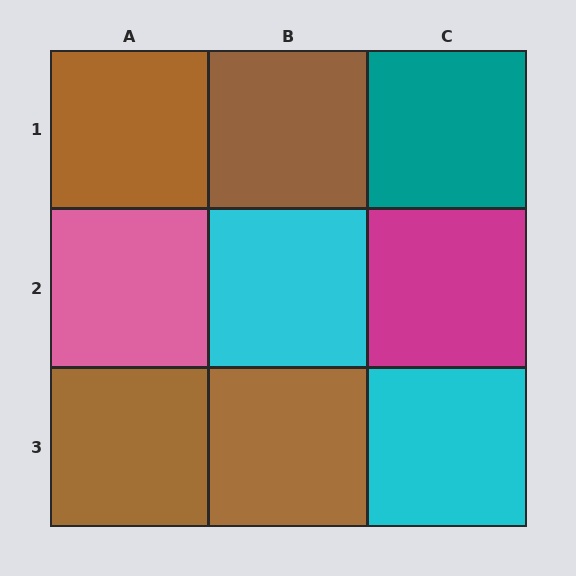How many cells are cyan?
2 cells are cyan.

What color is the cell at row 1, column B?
Brown.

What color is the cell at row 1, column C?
Teal.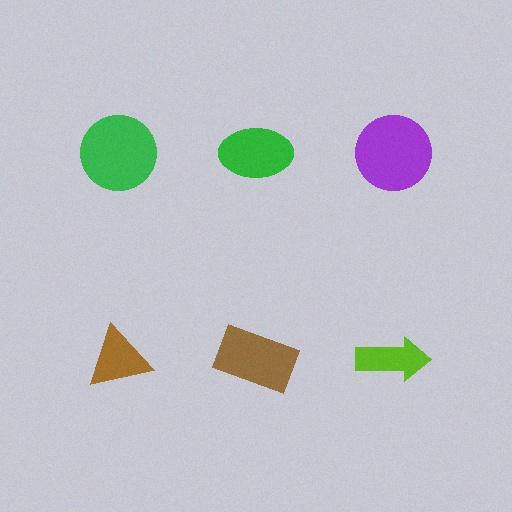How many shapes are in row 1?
3 shapes.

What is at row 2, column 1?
A brown triangle.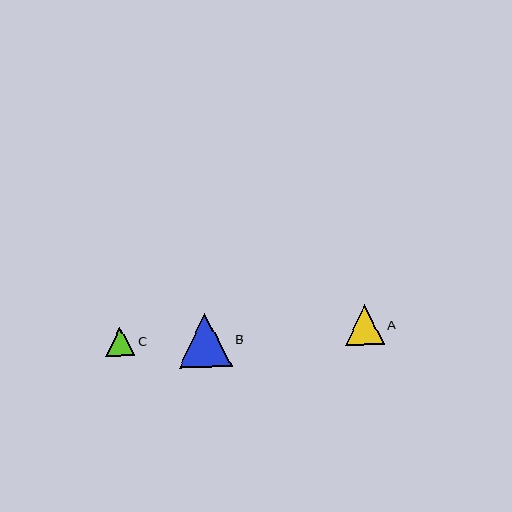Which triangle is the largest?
Triangle B is the largest with a size of approximately 53 pixels.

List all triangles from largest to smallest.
From largest to smallest: B, A, C.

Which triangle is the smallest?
Triangle C is the smallest with a size of approximately 29 pixels.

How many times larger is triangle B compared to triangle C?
Triangle B is approximately 1.8 times the size of triangle C.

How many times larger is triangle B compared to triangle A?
Triangle B is approximately 1.3 times the size of triangle A.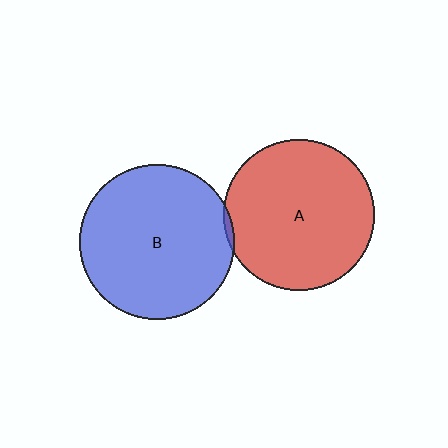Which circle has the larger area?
Circle B (blue).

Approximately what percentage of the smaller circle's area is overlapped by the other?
Approximately 5%.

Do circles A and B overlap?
Yes.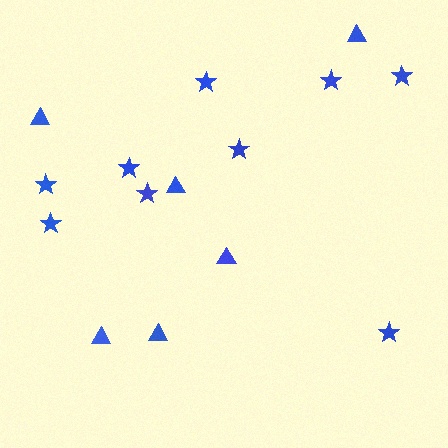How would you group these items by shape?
There are 2 groups: one group of stars (9) and one group of triangles (6).